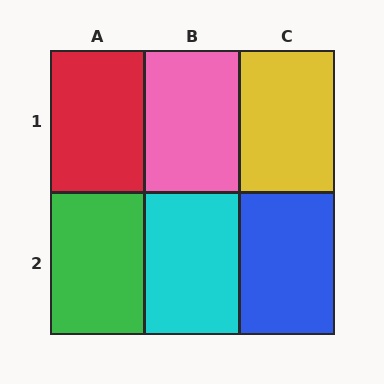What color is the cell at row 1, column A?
Red.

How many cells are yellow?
1 cell is yellow.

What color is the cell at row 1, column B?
Pink.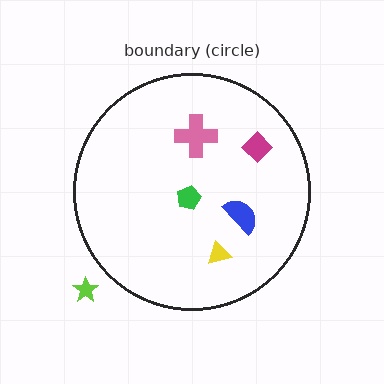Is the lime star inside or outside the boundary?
Outside.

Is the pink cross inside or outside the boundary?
Inside.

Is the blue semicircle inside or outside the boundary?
Inside.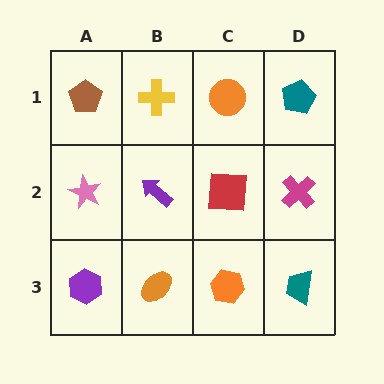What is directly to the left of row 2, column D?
A red square.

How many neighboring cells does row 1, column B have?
3.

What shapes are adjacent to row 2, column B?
A yellow cross (row 1, column B), an orange ellipse (row 3, column B), a pink star (row 2, column A), a red square (row 2, column C).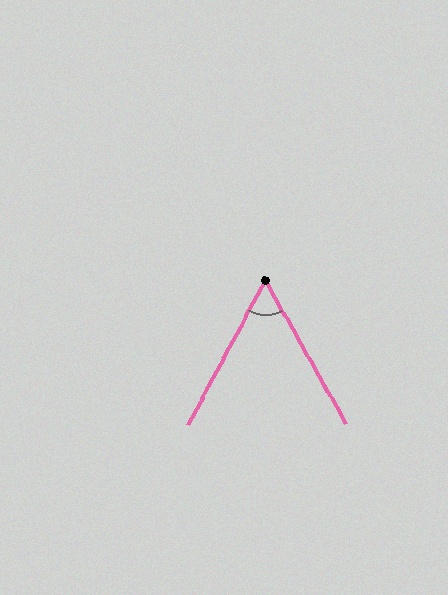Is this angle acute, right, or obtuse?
It is acute.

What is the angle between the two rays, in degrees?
Approximately 57 degrees.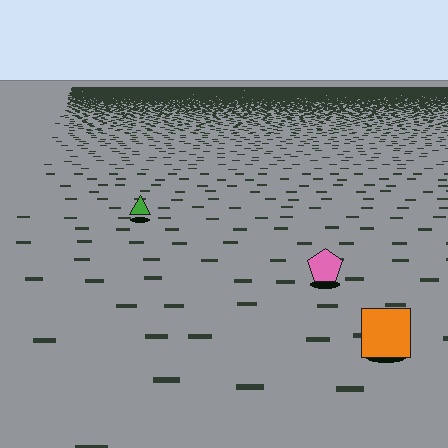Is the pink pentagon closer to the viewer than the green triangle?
Yes. The pink pentagon is closer — you can tell from the texture gradient: the ground texture is coarser near it.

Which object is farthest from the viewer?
The green triangle is farthest from the viewer. It appears smaller and the ground texture around it is denser.